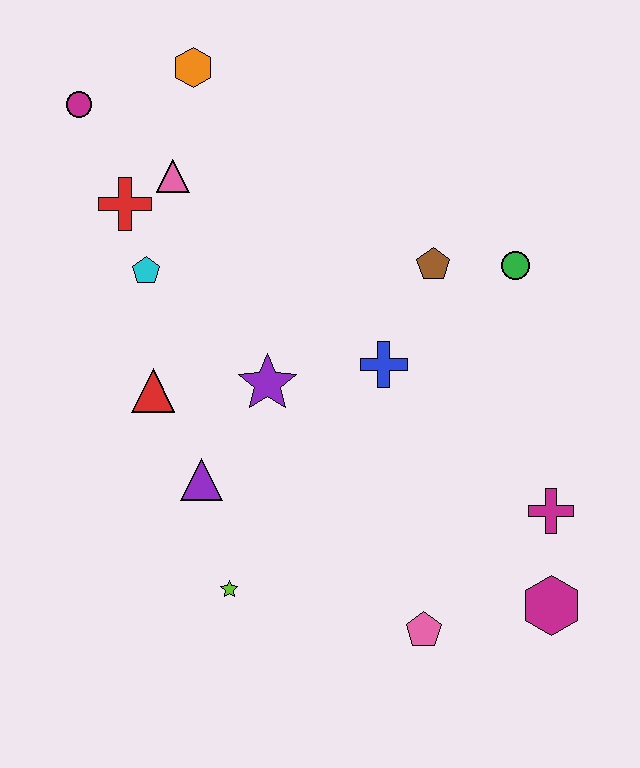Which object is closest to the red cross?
The pink triangle is closest to the red cross.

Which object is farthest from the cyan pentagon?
The magenta hexagon is farthest from the cyan pentagon.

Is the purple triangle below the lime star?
No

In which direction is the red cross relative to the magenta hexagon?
The red cross is to the left of the magenta hexagon.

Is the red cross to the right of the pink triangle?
No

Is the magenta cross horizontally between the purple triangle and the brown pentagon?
No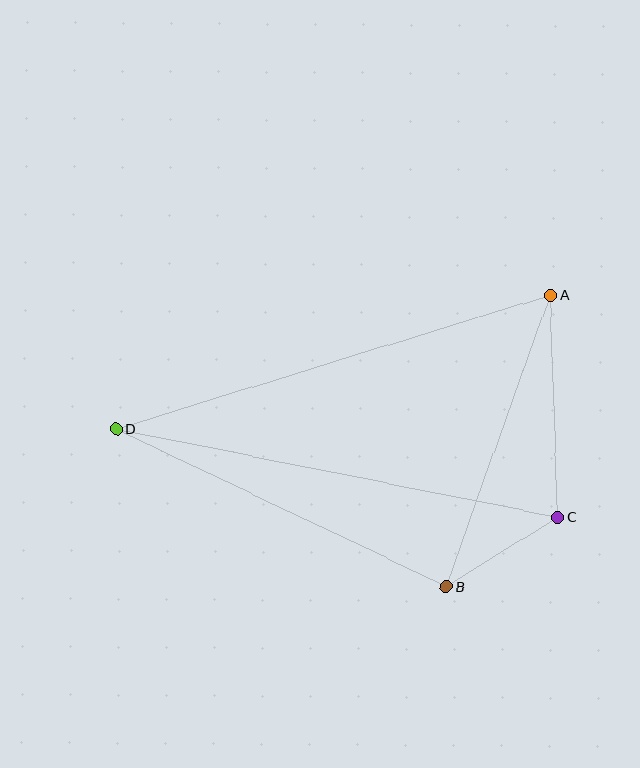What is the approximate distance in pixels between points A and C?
The distance between A and C is approximately 222 pixels.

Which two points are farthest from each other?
Points A and D are farthest from each other.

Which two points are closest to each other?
Points B and C are closest to each other.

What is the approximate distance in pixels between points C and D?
The distance between C and D is approximately 451 pixels.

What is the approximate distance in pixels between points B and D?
The distance between B and D is approximately 366 pixels.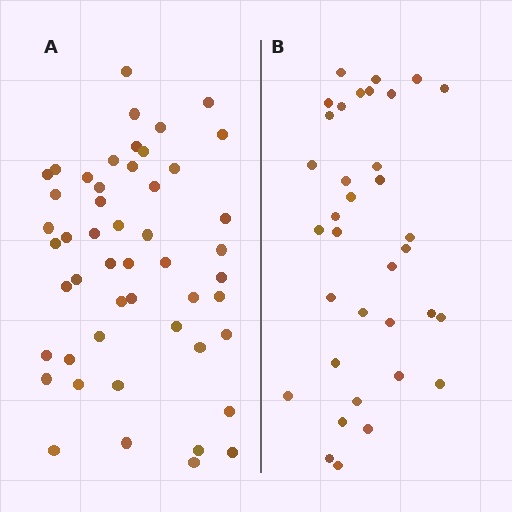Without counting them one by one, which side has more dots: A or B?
Region A (the left region) has more dots.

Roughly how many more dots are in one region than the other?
Region A has approximately 15 more dots than region B.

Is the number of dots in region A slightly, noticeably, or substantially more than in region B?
Region A has noticeably more, but not dramatically so. The ratio is roughly 1.4 to 1.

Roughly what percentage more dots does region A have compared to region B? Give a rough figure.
About 45% more.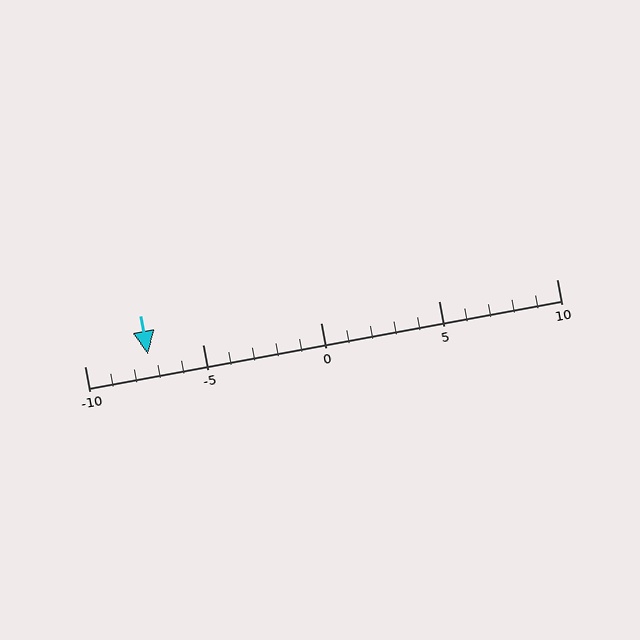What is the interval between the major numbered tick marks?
The major tick marks are spaced 5 units apart.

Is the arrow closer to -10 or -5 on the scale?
The arrow is closer to -5.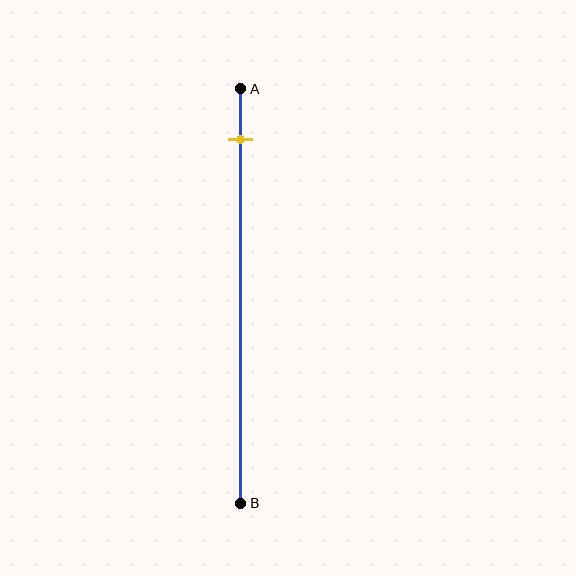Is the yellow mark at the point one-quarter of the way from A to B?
No, the mark is at about 10% from A, not at the 25% one-quarter point.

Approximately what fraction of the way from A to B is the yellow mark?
The yellow mark is approximately 10% of the way from A to B.